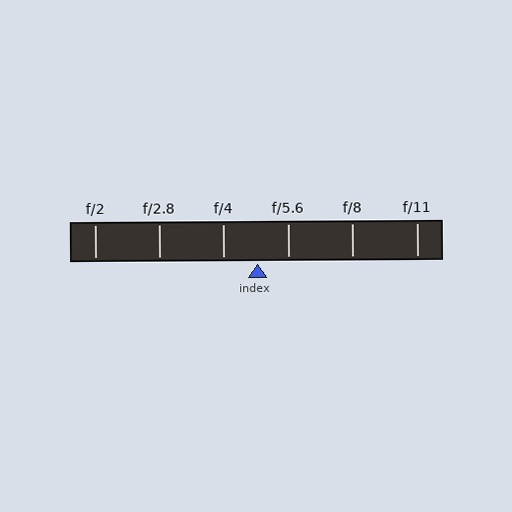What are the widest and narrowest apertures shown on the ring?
The widest aperture shown is f/2 and the narrowest is f/11.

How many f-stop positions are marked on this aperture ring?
There are 6 f-stop positions marked.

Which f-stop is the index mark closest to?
The index mark is closest to f/5.6.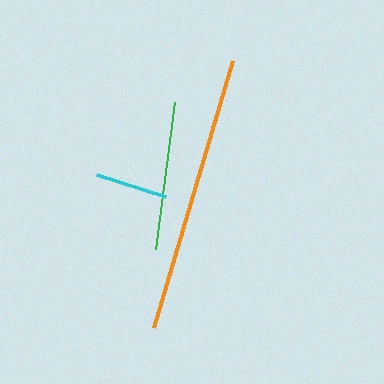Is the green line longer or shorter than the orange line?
The orange line is longer than the green line.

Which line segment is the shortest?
The cyan line is the shortest at approximately 73 pixels.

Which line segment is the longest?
The orange line is the longest at approximately 278 pixels.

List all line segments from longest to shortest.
From longest to shortest: orange, green, cyan.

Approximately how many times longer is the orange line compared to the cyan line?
The orange line is approximately 3.8 times the length of the cyan line.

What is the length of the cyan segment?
The cyan segment is approximately 73 pixels long.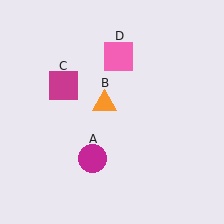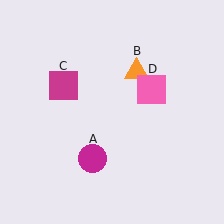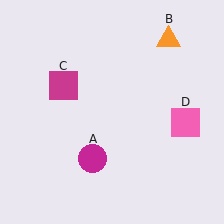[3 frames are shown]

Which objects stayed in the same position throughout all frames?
Magenta circle (object A) and magenta square (object C) remained stationary.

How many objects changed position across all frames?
2 objects changed position: orange triangle (object B), pink square (object D).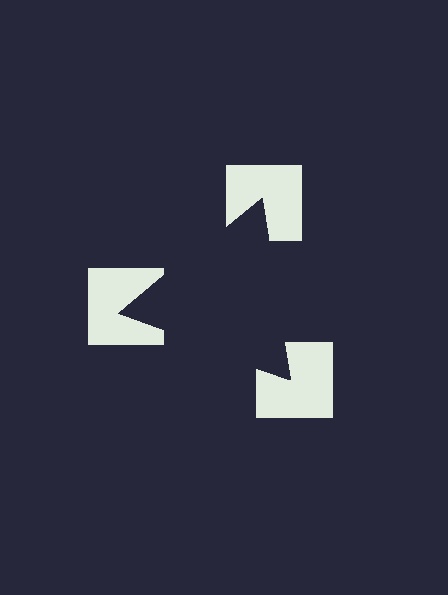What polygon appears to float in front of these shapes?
An illusory triangle — its edges are inferred from the aligned wedge cuts in the notched squares, not physically drawn.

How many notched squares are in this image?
There are 3 — one at each vertex of the illusory triangle.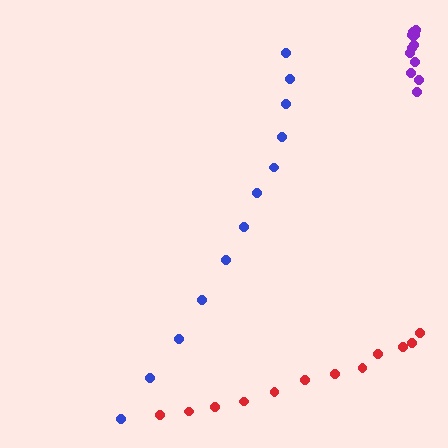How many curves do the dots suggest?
There are 3 distinct paths.